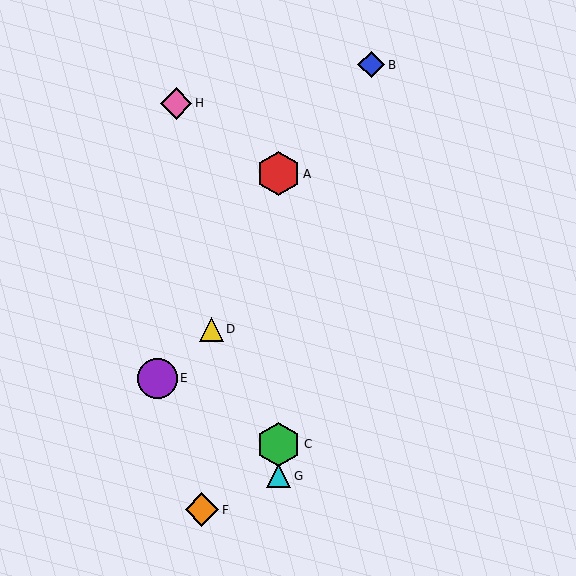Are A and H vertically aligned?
No, A is at x≈279 and H is at x≈176.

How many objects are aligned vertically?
3 objects (A, C, G) are aligned vertically.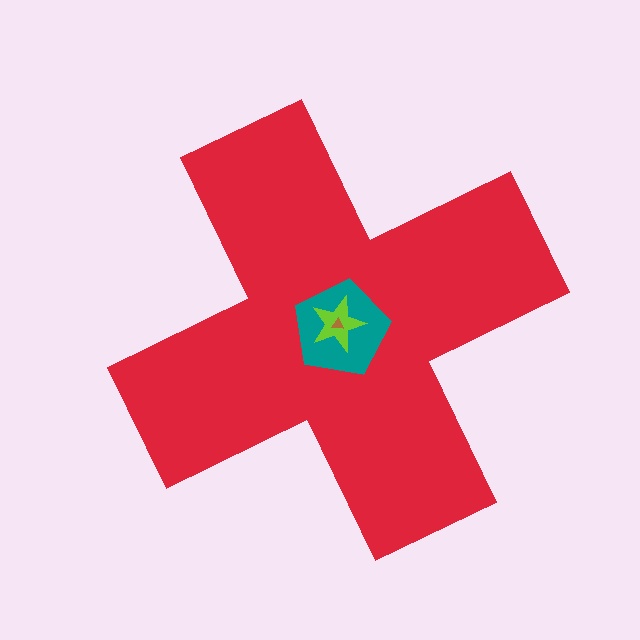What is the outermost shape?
The red cross.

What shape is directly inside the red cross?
The teal pentagon.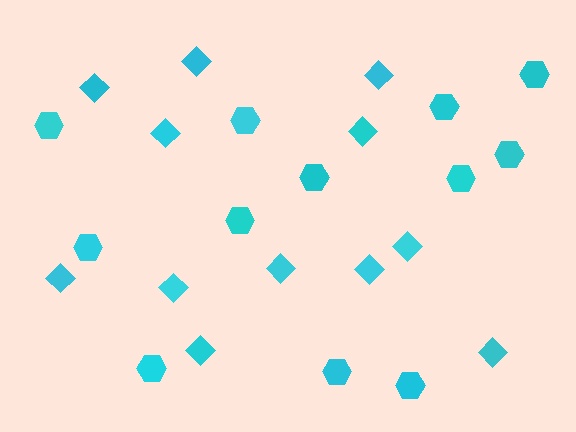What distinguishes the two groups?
There are 2 groups: one group of diamonds (12) and one group of hexagons (12).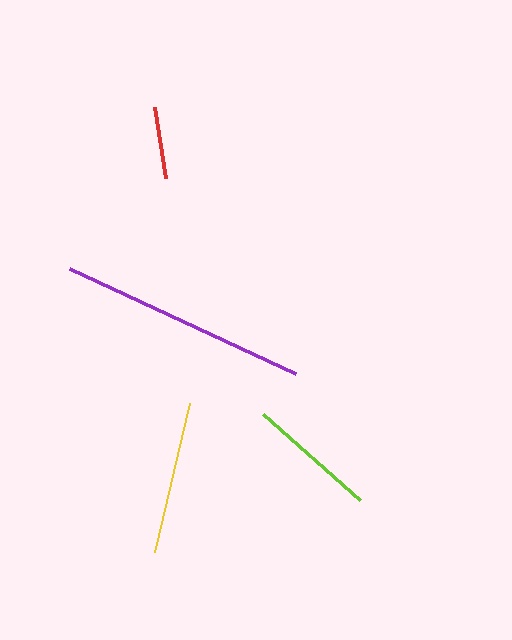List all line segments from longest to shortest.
From longest to shortest: purple, yellow, lime, red.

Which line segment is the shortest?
The red line is the shortest at approximately 72 pixels.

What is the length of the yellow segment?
The yellow segment is approximately 153 pixels long.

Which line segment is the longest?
The purple line is the longest at approximately 249 pixels.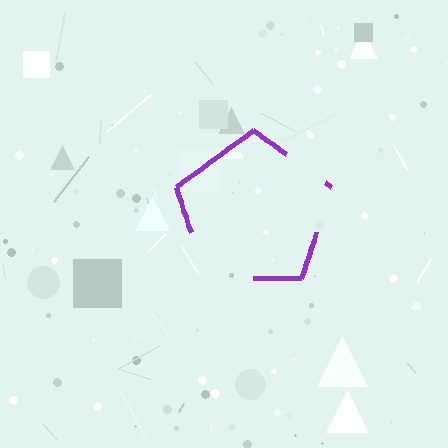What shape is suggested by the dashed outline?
The dashed outline suggests a pentagon.